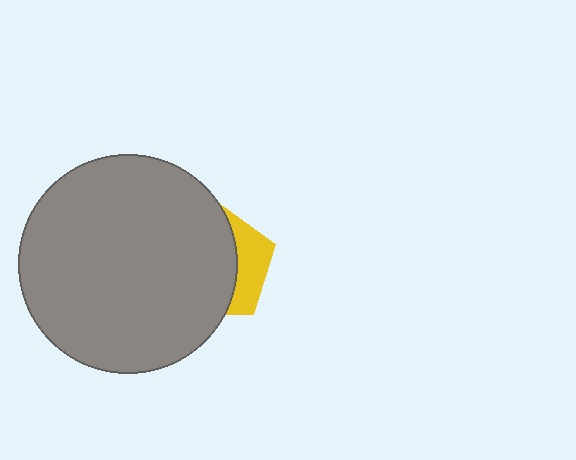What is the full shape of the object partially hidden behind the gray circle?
The partially hidden object is a yellow pentagon.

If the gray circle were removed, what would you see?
You would see the complete yellow pentagon.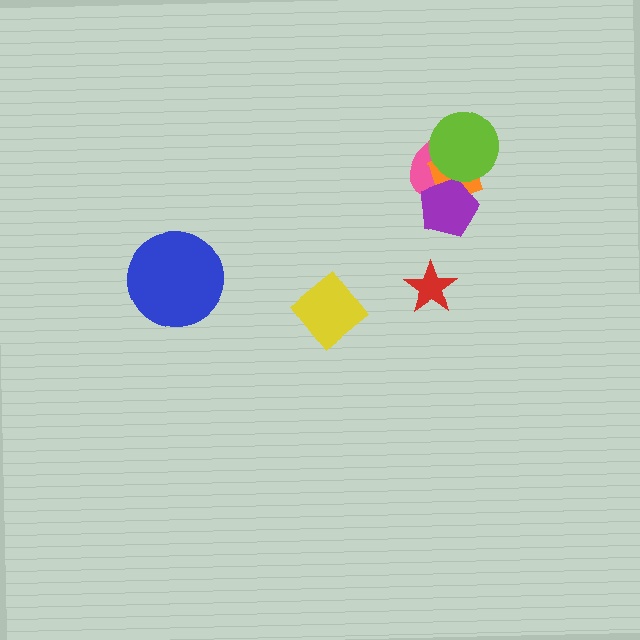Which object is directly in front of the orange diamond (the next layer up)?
The purple pentagon is directly in front of the orange diamond.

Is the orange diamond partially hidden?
Yes, it is partially covered by another shape.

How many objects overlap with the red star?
0 objects overlap with the red star.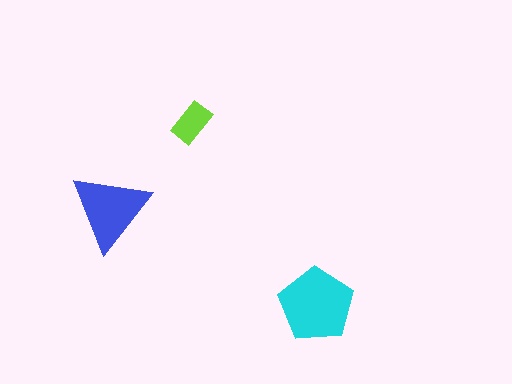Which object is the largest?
The cyan pentagon.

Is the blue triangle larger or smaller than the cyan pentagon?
Smaller.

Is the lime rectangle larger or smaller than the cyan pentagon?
Smaller.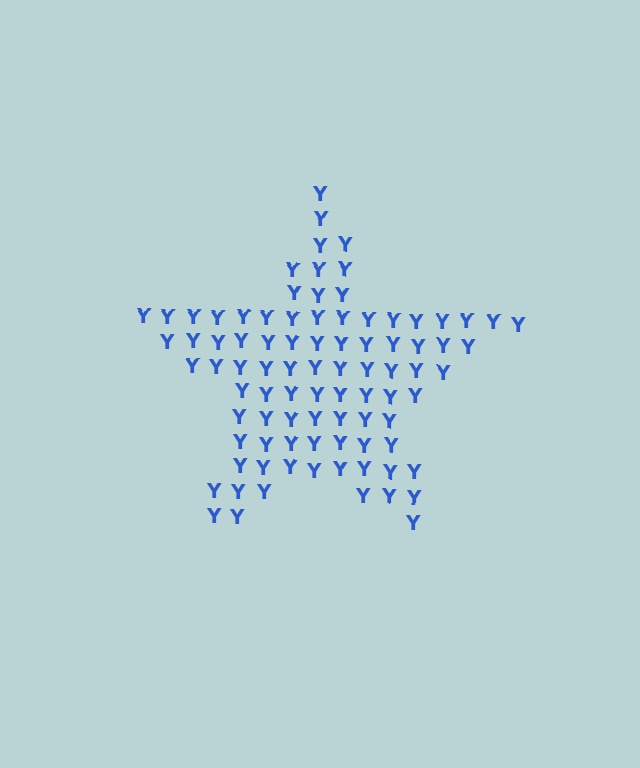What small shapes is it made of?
It is made of small letter Y's.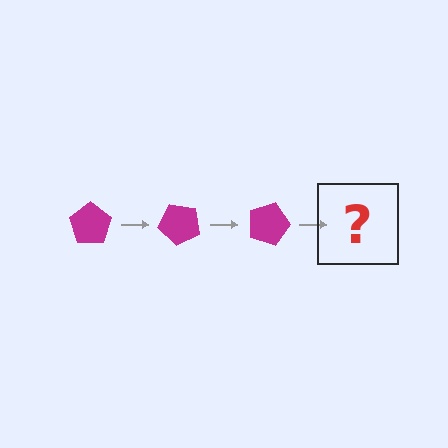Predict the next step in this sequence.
The next step is a magenta pentagon rotated 135 degrees.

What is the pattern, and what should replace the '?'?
The pattern is that the pentagon rotates 45 degrees each step. The '?' should be a magenta pentagon rotated 135 degrees.